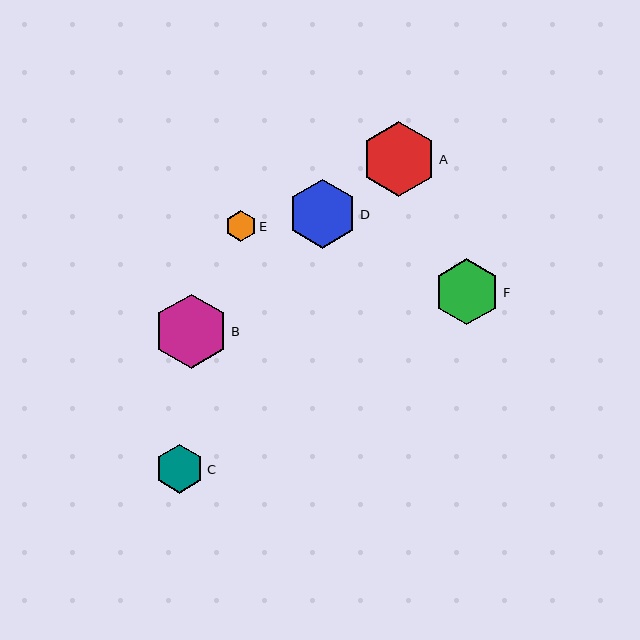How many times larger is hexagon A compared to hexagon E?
Hexagon A is approximately 2.4 times the size of hexagon E.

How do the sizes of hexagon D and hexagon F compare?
Hexagon D and hexagon F are approximately the same size.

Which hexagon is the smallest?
Hexagon E is the smallest with a size of approximately 31 pixels.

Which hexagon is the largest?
Hexagon A is the largest with a size of approximately 75 pixels.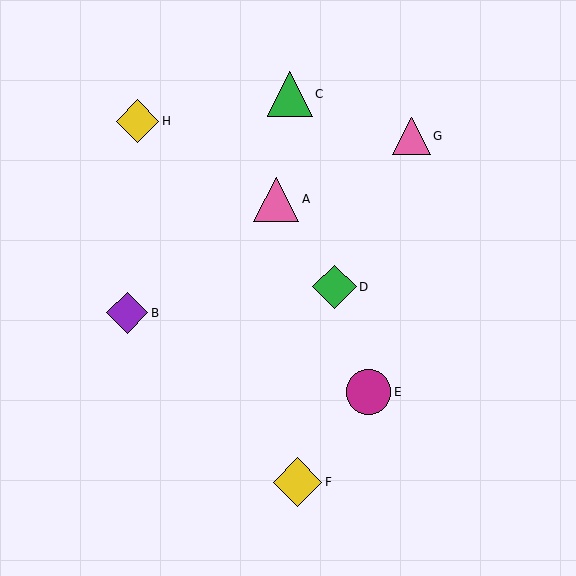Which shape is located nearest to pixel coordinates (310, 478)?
The yellow diamond (labeled F) at (297, 482) is nearest to that location.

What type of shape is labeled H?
Shape H is a yellow diamond.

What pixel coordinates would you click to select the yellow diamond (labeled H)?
Click at (137, 121) to select the yellow diamond H.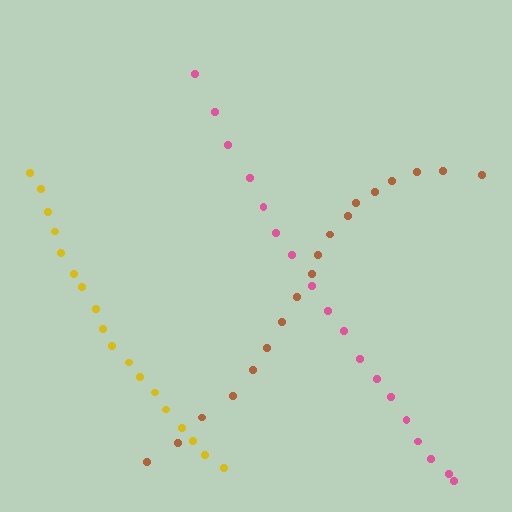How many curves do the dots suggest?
There are 3 distinct paths.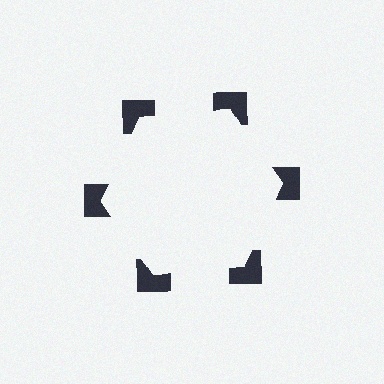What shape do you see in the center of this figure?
An illusory hexagon — its edges are inferred from the aligned wedge cuts in the notched squares, not physically drawn.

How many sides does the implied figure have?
6 sides.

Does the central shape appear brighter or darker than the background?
It typically appears slightly brighter than the background, even though no actual brightness change is drawn.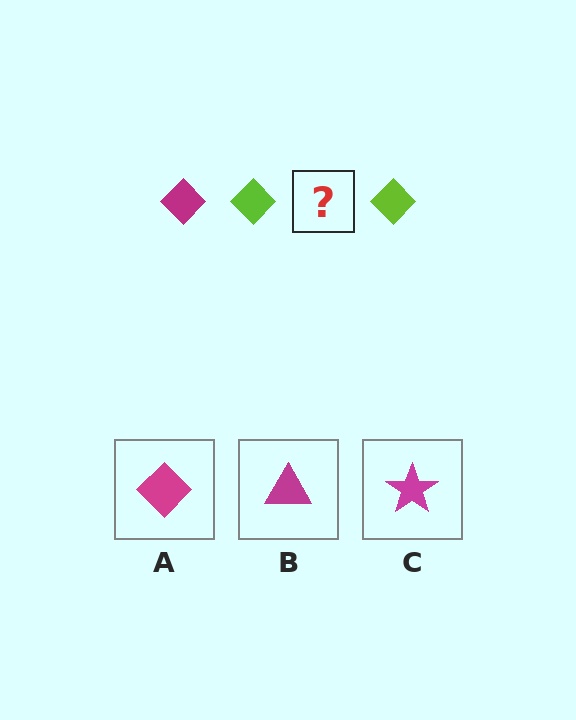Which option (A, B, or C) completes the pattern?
A.